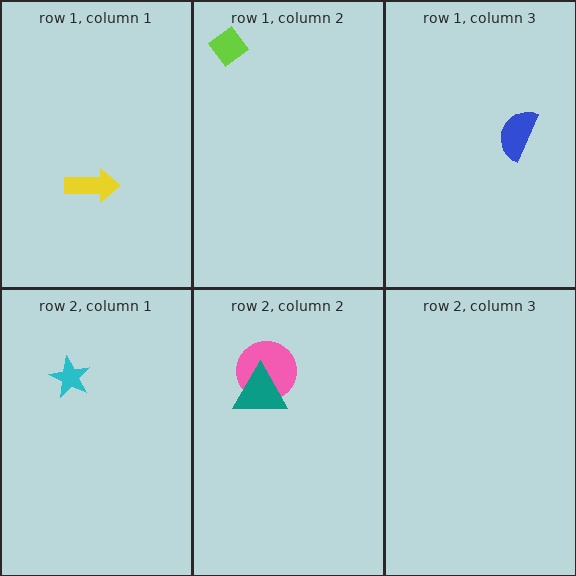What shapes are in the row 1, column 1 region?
The yellow arrow.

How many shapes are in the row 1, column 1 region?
1.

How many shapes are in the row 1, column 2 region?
1.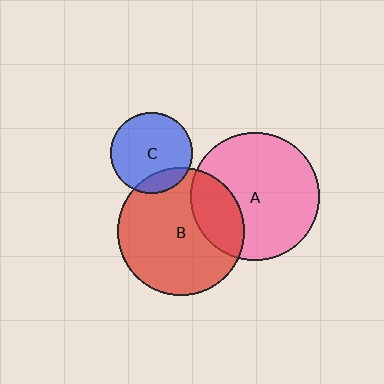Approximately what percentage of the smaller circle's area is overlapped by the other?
Approximately 15%.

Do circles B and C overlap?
Yes.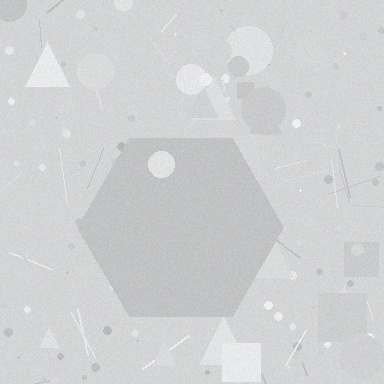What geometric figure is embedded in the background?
A hexagon is embedded in the background.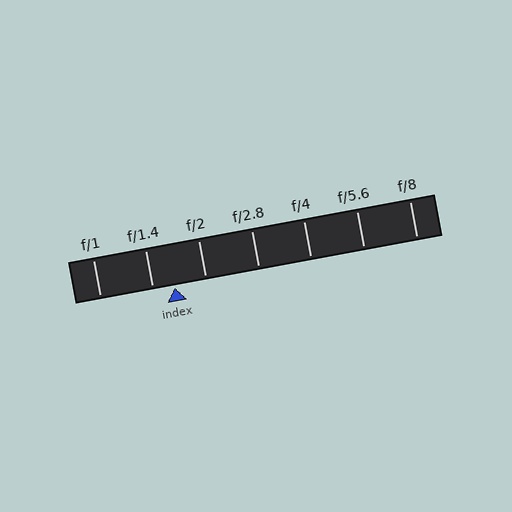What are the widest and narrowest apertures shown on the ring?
The widest aperture shown is f/1 and the narrowest is f/8.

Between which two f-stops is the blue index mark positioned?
The index mark is between f/1.4 and f/2.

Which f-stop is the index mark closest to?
The index mark is closest to f/1.4.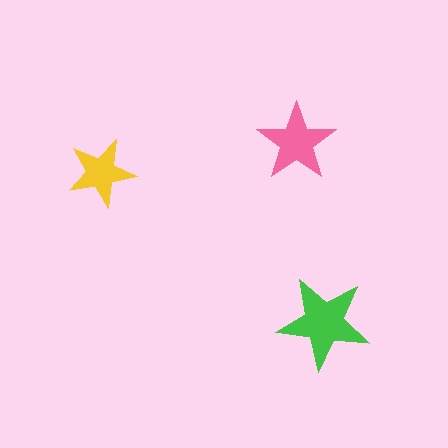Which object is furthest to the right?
The green star is rightmost.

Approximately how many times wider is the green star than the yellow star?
About 1.5 times wider.